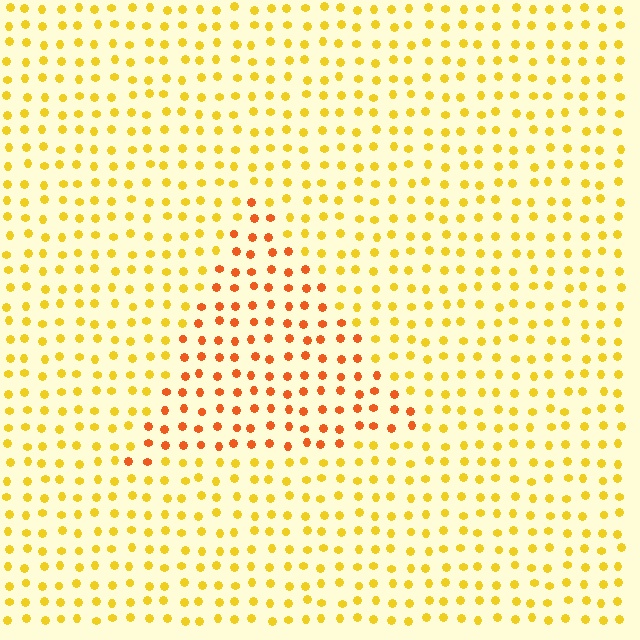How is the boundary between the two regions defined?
The boundary is defined purely by a slight shift in hue (about 34 degrees). Spacing, size, and orientation are identical on both sides.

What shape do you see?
I see a triangle.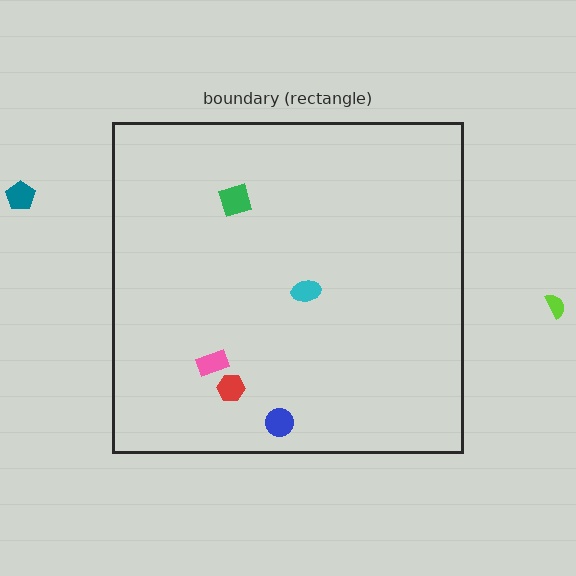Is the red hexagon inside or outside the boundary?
Inside.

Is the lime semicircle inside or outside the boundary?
Outside.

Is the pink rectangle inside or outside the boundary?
Inside.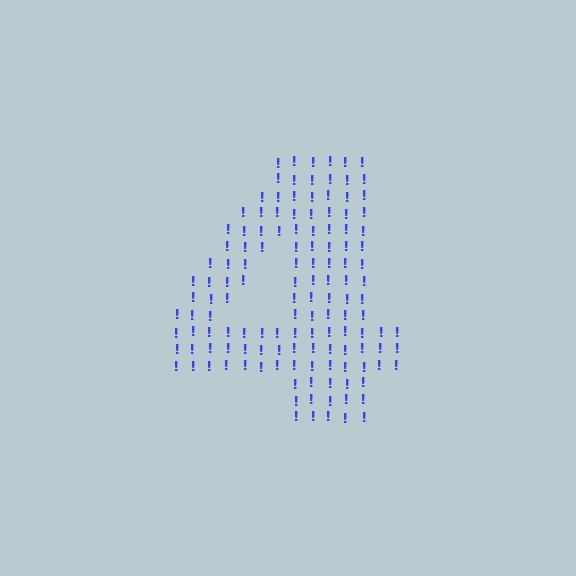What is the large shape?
The large shape is the digit 4.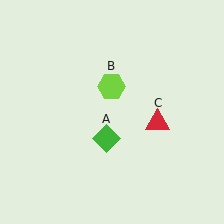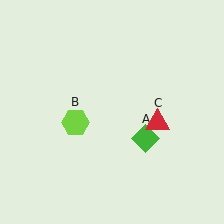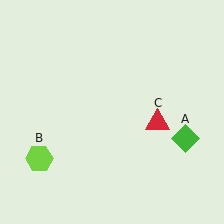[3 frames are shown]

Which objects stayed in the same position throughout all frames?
Red triangle (object C) remained stationary.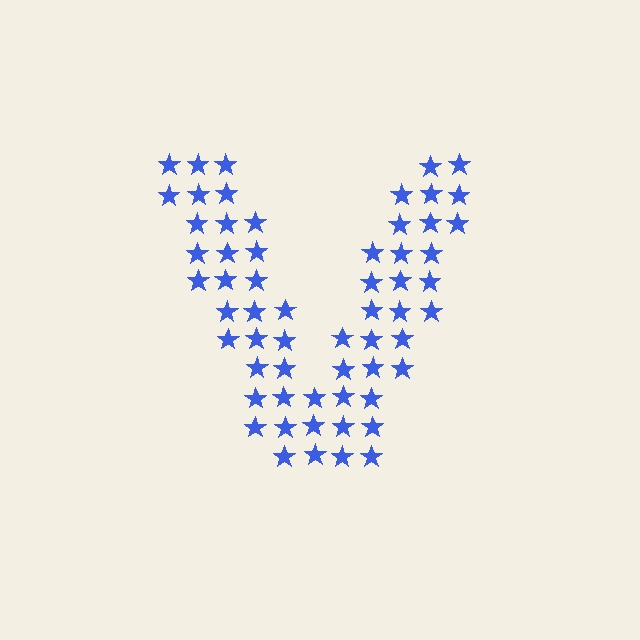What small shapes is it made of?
It is made of small stars.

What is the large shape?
The large shape is the letter V.